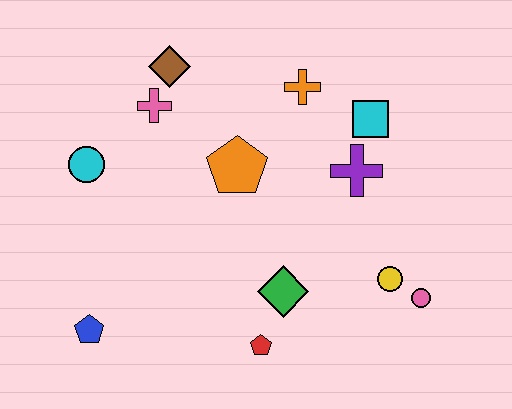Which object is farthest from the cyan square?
The blue pentagon is farthest from the cyan square.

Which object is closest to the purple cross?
The cyan square is closest to the purple cross.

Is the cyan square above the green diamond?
Yes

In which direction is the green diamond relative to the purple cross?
The green diamond is below the purple cross.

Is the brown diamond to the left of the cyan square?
Yes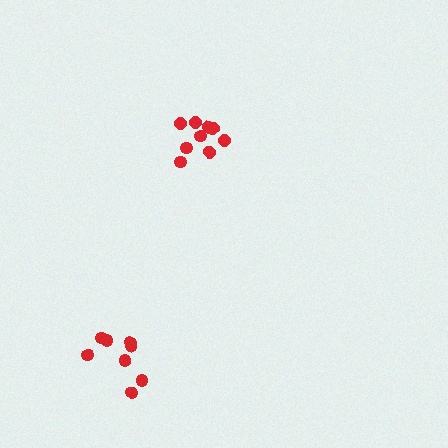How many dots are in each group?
Group 1: 9 dots, Group 2: 8 dots (17 total).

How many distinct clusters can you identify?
There are 2 distinct clusters.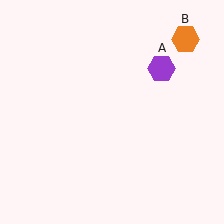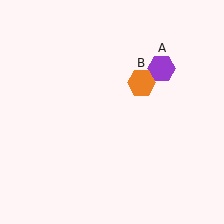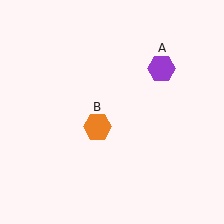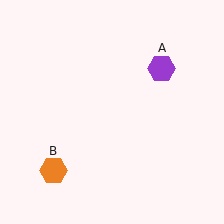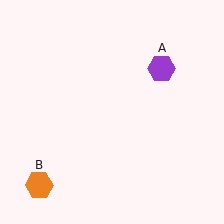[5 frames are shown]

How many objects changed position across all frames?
1 object changed position: orange hexagon (object B).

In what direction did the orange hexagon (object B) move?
The orange hexagon (object B) moved down and to the left.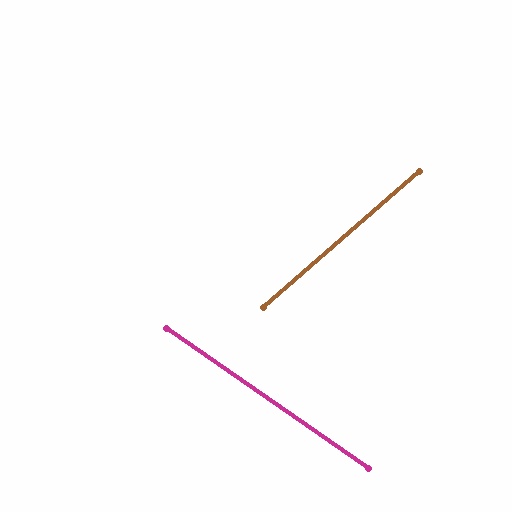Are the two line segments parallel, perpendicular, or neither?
Neither parallel nor perpendicular — they differ by about 76°.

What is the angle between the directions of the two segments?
Approximately 76 degrees.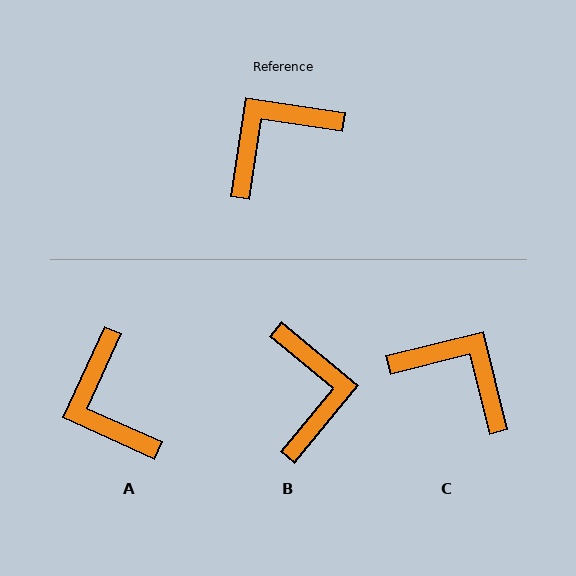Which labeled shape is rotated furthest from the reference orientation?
B, about 121 degrees away.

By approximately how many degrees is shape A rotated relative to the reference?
Approximately 74 degrees counter-clockwise.